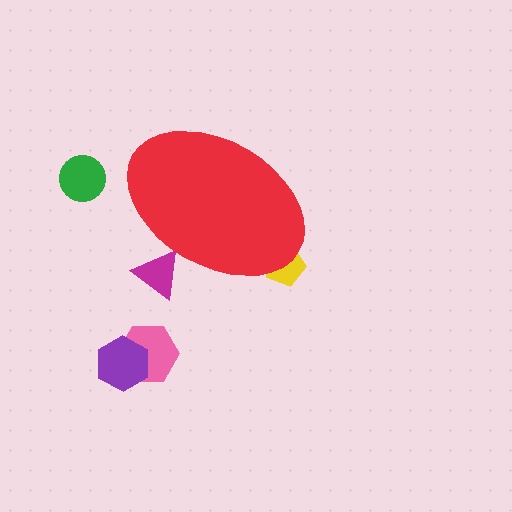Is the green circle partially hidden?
No, the green circle is fully visible.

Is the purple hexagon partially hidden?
No, the purple hexagon is fully visible.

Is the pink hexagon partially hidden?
No, the pink hexagon is fully visible.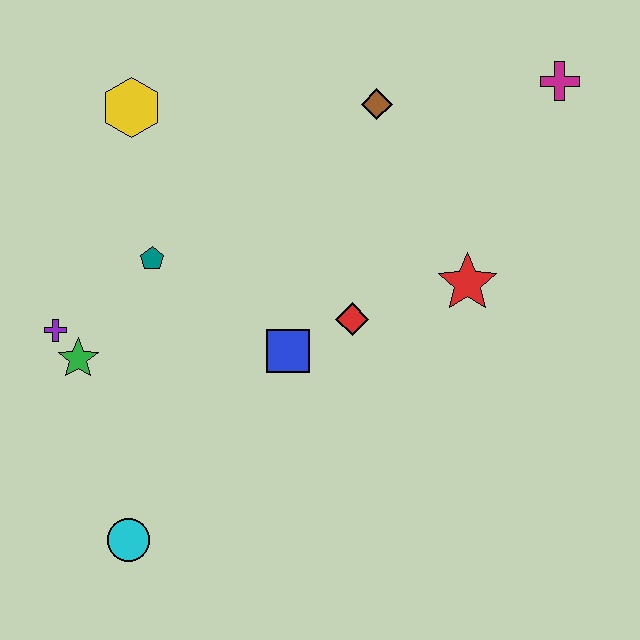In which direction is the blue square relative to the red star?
The blue square is to the left of the red star.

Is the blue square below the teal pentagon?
Yes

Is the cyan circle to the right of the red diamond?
No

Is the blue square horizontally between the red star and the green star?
Yes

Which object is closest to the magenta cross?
The brown diamond is closest to the magenta cross.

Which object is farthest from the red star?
The cyan circle is farthest from the red star.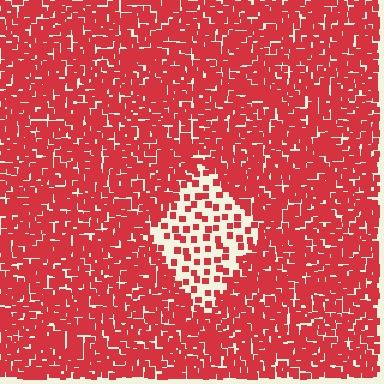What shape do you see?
I see a diamond.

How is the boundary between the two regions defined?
The boundary is defined by a change in element density (approximately 3.1x ratio). All elements are the same color, size, and shape.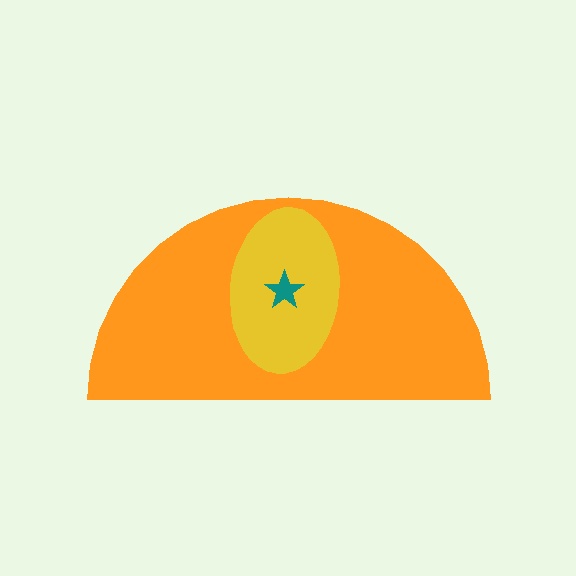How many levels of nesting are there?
3.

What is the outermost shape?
The orange semicircle.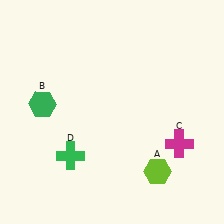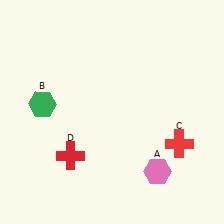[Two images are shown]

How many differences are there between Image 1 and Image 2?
There are 3 differences between the two images.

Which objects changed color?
A changed from lime to pink. C changed from magenta to red. D changed from green to red.